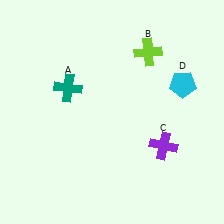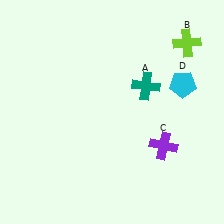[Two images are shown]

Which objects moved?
The objects that moved are: the teal cross (A), the lime cross (B).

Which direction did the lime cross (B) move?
The lime cross (B) moved right.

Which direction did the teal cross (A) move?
The teal cross (A) moved right.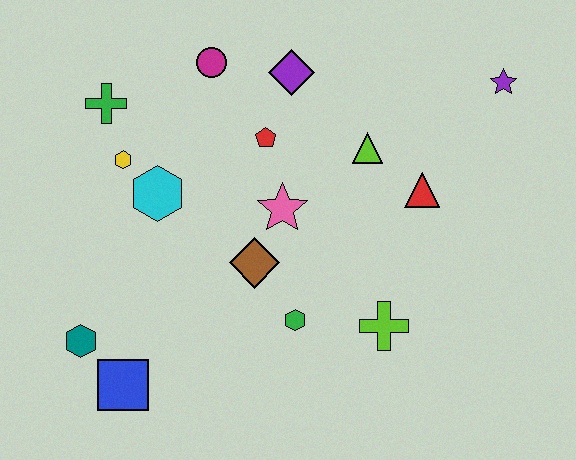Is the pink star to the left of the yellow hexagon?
No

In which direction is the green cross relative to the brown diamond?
The green cross is above the brown diamond.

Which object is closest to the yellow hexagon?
The cyan hexagon is closest to the yellow hexagon.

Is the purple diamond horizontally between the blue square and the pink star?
No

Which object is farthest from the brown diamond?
The purple star is farthest from the brown diamond.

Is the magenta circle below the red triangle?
No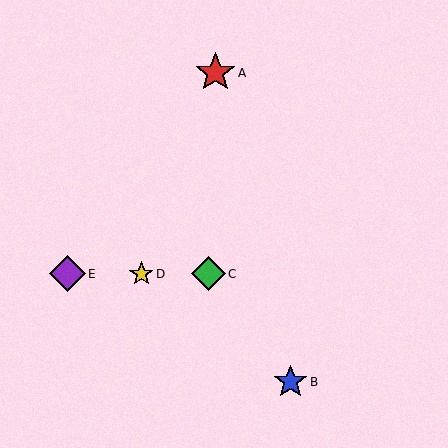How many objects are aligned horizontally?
3 objects (C, D, E) are aligned horizontally.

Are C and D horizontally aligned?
Yes, both are at y≈274.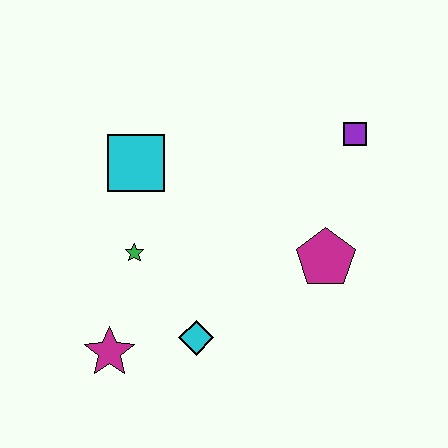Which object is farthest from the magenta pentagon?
The magenta star is farthest from the magenta pentagon.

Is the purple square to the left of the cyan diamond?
No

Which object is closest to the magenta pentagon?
The purple square is closest to the magenta pentagon.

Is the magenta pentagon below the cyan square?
Yes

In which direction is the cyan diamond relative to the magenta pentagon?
The cyan diamond is to the left of the magenta pentagon.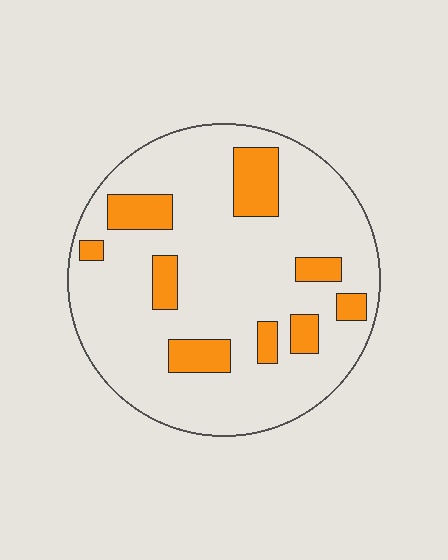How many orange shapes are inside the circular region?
9.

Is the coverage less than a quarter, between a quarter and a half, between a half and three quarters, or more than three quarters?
Less than a quarter.